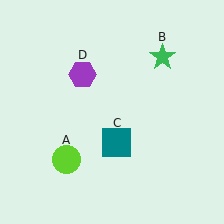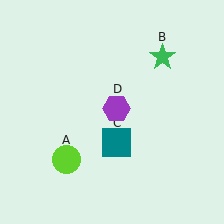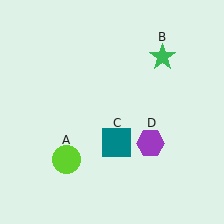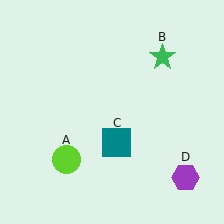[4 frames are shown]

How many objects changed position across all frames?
1 object changed position: purple hexagon (object D).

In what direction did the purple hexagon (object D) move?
The purple hexagon (object D) moved down and to the right.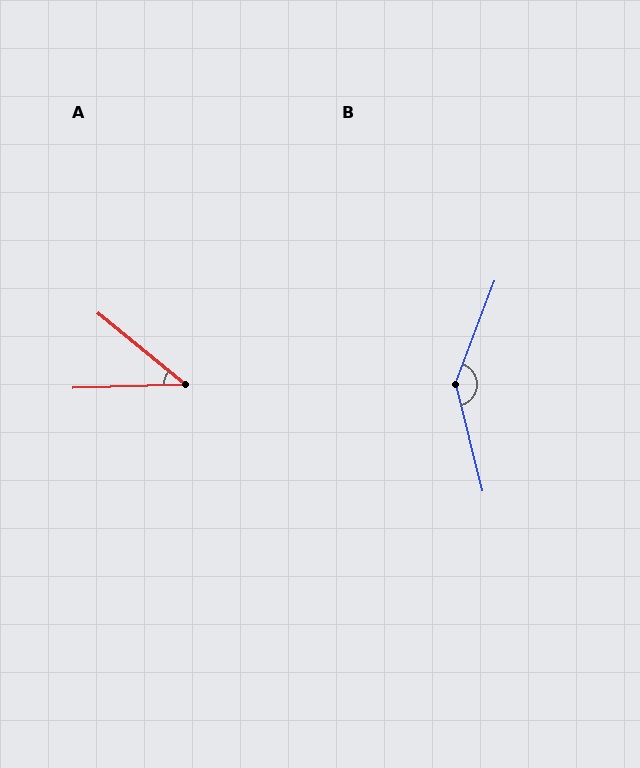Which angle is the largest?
B, at approximately 145 degrees.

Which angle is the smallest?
A, at approximately 41 degrees.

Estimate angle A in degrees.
Approximately 41 degrees.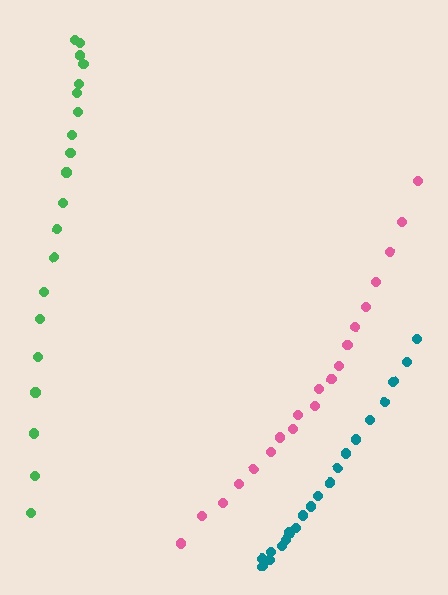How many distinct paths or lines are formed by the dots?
There are 3 distinct paths.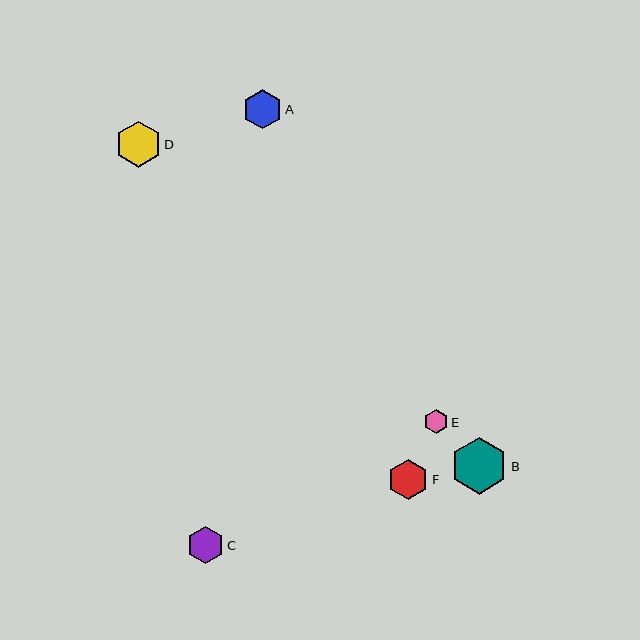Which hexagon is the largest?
Hexagon B is the largest with a size of approximately 57 pixels.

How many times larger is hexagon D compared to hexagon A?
Hexagon D is approximately 1.2 times the size of hexagon A.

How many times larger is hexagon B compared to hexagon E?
Hexagon B is approximately 2.4 times the size of hexagon E.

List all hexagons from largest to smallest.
From largest to smallest: B, D, F, A, C, E.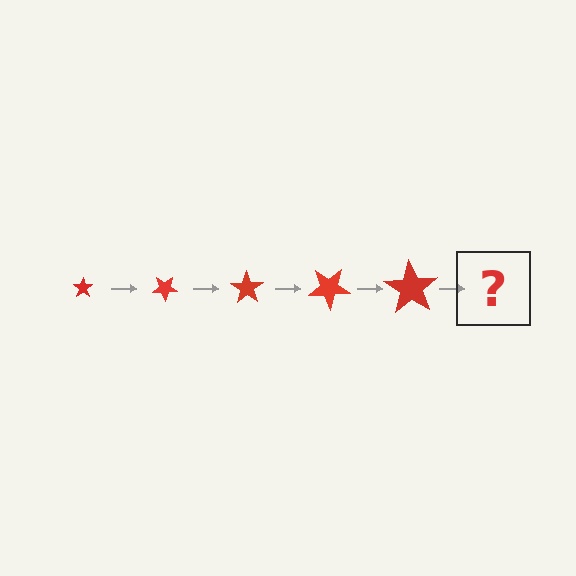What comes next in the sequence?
The next element should be a star, larger than the previous one and rotated 175 degrees from the start.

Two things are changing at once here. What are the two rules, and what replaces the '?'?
The two rules are that the star grows larger each step and it rotates 35 degrees each step. The '?' should be a star, larger than the previous one and rotated 175 degrees from the start.